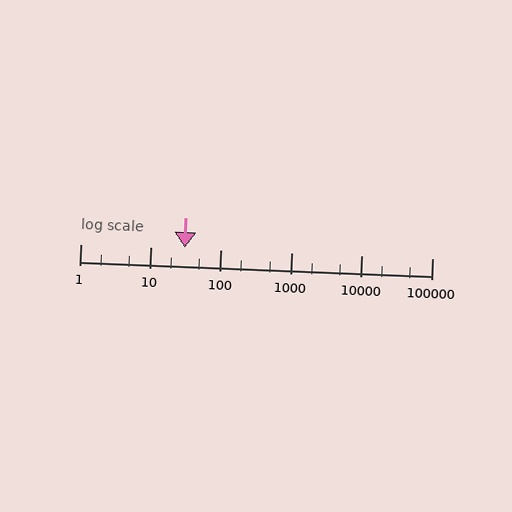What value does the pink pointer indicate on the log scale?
The pointer indicates approximately 31.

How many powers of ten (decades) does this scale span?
The scale spans 5 decades, from 1 to 100000.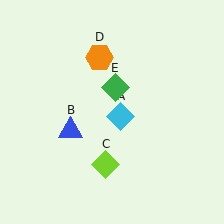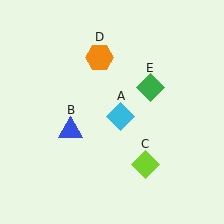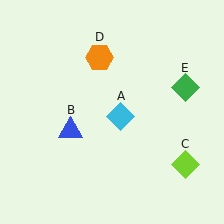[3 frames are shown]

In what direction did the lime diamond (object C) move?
The lime diamond (object C) moved right.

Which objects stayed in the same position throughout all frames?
Cyan diamond (object A) and blue triangle (object B) and orange hexagon (object D) remained stationary.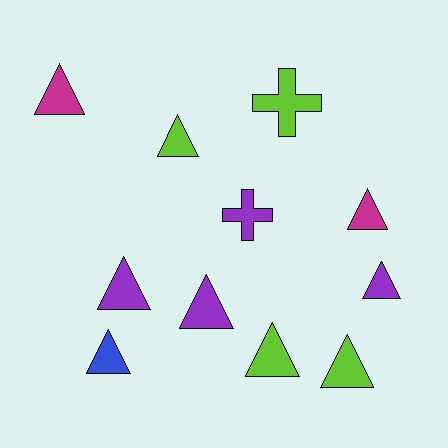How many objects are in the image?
There are 11 objects.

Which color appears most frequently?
Purple, with 4 objects.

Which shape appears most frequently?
Triangle, with 9 objects.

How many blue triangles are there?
There is 1 blue triangle.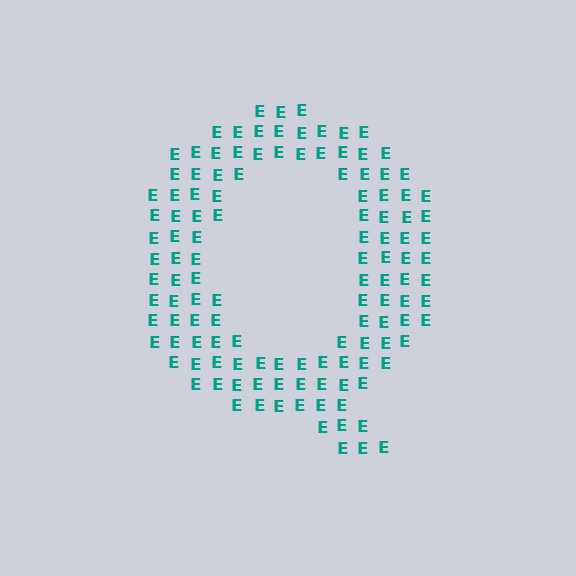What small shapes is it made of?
It is made of small letter E's.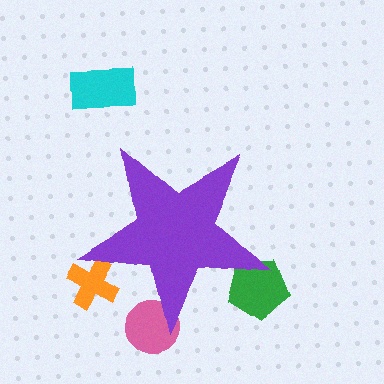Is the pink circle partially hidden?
Yes, the pink circle is partially hidden behind the purple star.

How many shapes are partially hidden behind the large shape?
3 shapes are partially hidden.